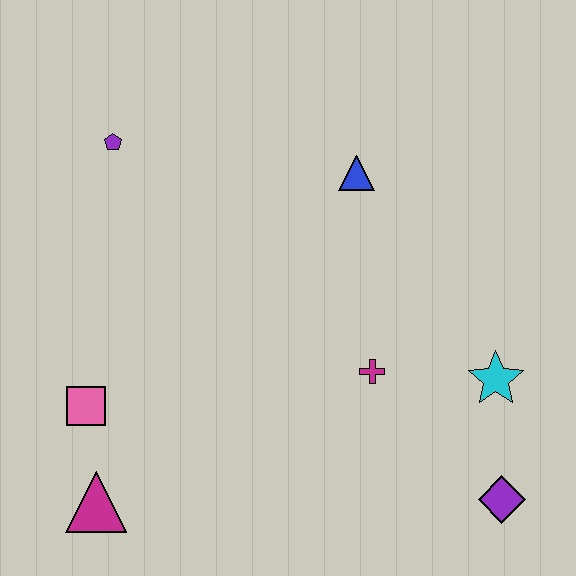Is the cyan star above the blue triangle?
No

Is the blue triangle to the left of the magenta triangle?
No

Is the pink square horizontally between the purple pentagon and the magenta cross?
No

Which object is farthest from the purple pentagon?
The purple diamond is farthest from the purple pentagon.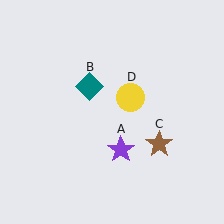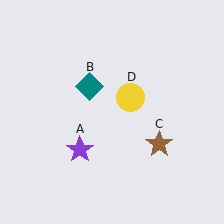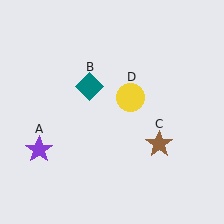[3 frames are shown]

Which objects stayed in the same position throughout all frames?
Teal diamond (object B) and brown star (object C) and yellow circle (object D) remained stationary.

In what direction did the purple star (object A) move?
The purple star (object A) moved left.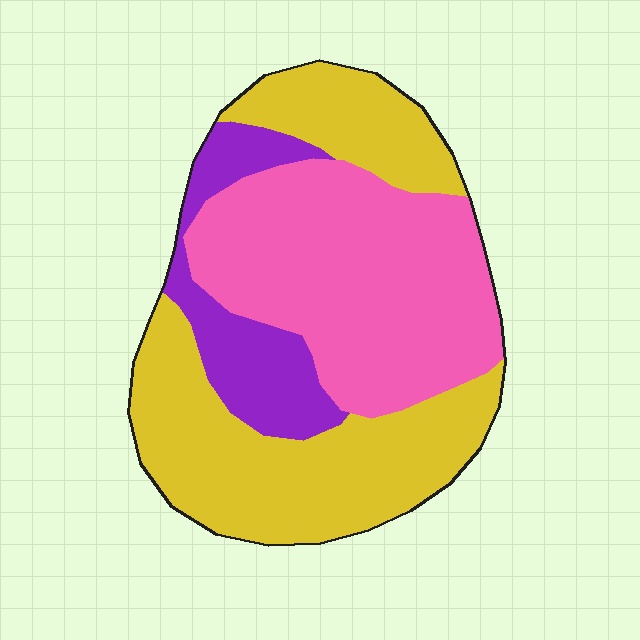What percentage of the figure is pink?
Pink covers 40% of the figure.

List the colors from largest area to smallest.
From largest to smallest: yellow, pink, purple.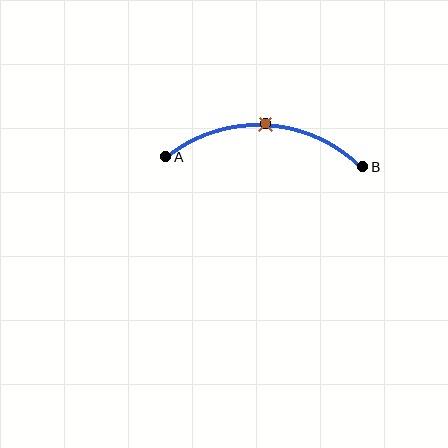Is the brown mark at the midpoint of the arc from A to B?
Yes. The brown mark lies on the arc at equal arc-length from both A and B — it is the arc midpoint.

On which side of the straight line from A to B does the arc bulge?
The arc bulges above the straight line connecting A and B.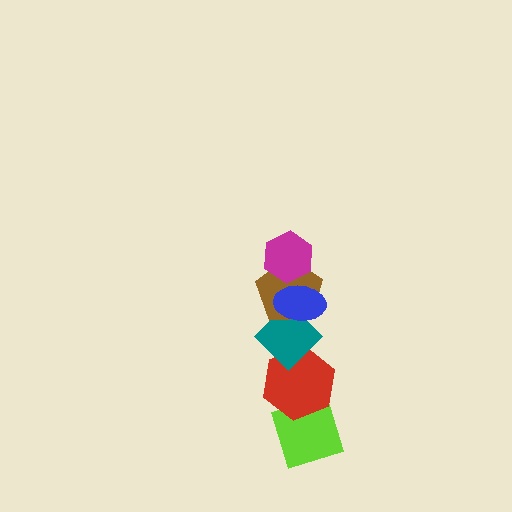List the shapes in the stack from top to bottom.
From top to bottom: the magenta hexagon, the blue ellipse, the brown pentagon, the teal diamond, the red hexagon, the lime diamond.